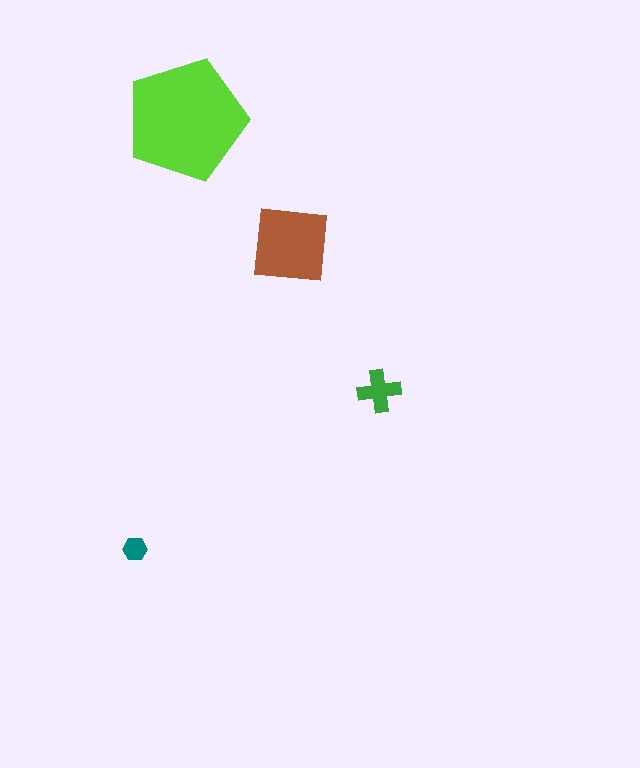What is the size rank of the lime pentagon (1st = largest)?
1st.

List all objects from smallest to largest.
The teal hexagon, the green cross, the brown square, the lime pentagon.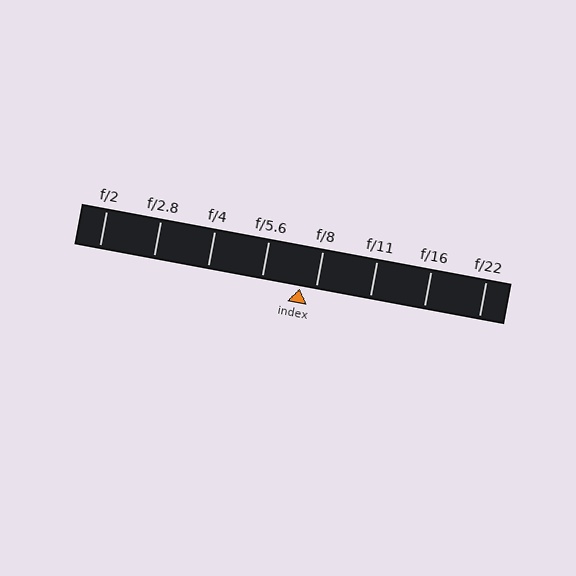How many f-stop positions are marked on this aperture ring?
There are 8 f-stop positions marked.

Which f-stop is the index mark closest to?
The index mark is closest to f/8.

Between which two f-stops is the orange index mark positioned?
The index mark is between f/5.6 and f/8.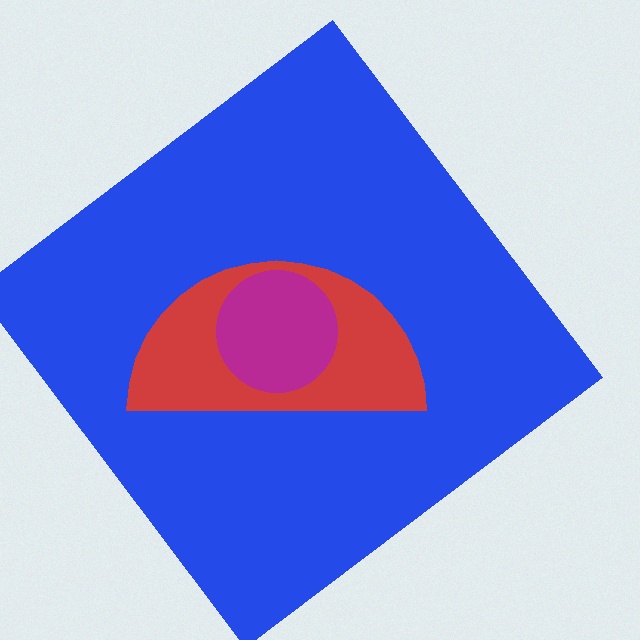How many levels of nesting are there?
3.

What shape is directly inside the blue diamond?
The red semicircle.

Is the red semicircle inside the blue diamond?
Yes.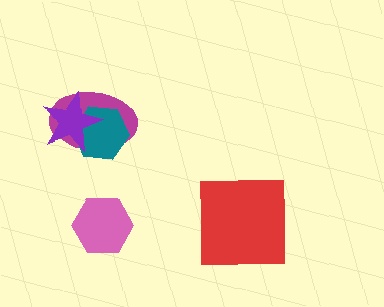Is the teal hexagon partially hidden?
Yes, it is partially covered by another shape.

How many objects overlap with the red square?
0 objects overlap with the red square.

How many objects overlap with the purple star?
2 objects overlap with the purple star.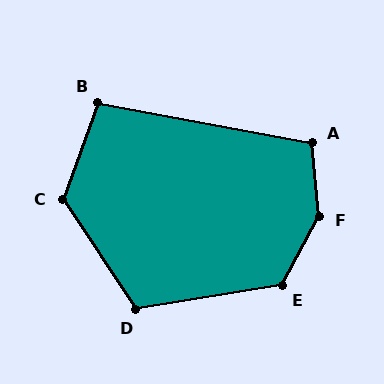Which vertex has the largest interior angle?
F, at approximately 146 degrees.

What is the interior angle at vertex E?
Approximately 128 degrees (obtuse).